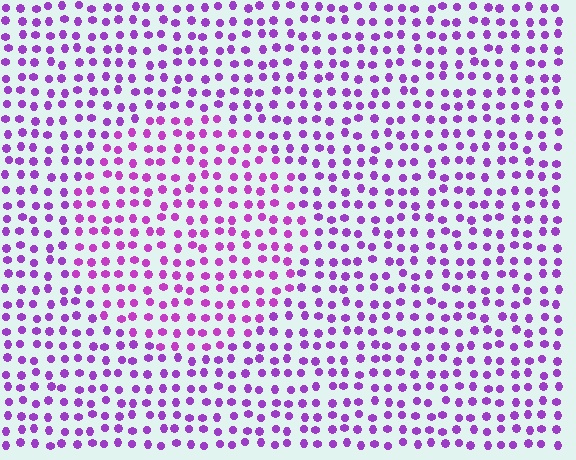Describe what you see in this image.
The image is filled with small purple elements in a uniform arrangement. A circle-shaped region is visible where the elements are tinted to a slightly different hue, forming a subtle color boundary.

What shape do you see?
I see a circle.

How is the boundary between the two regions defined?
The boundary is defined purely by a slight shift in hue (about 18 degrees). Spacing, size, and orientation are identical on both sides.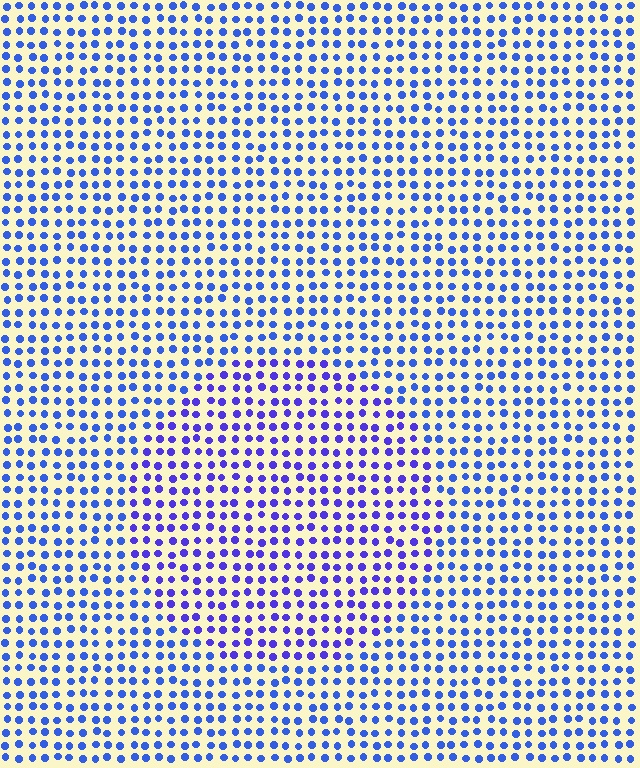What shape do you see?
I see a circle.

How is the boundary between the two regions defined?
The boundary is defined purely by a slight shift in hue (about 25 degrees). Spacing, size, and orientation are identical on both sides.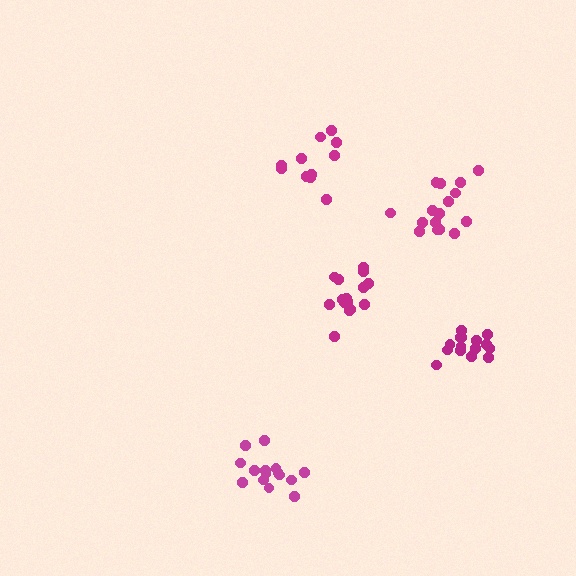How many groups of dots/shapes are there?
There are 5 groups.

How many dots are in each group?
Group 1: 11 dots, Group 2: 15 dots, Group 3: 15 dots, Group 4: 15 dots, Group 5: 17 dots (73 total).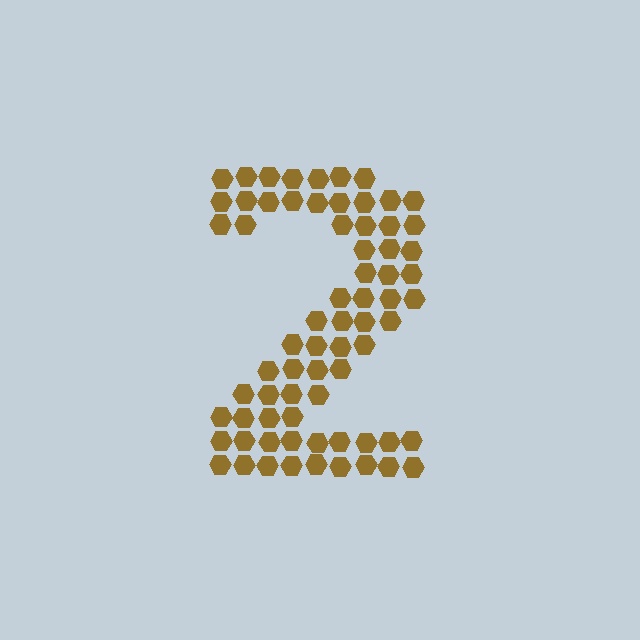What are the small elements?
The small elements are hexagons.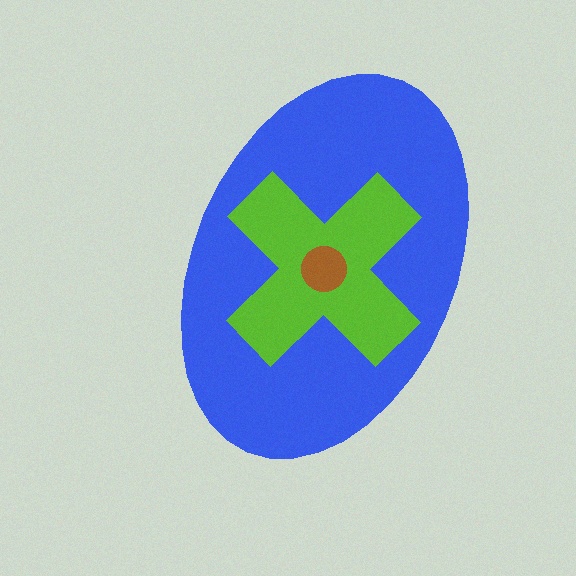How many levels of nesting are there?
3.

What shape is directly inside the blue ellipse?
The lime cross.